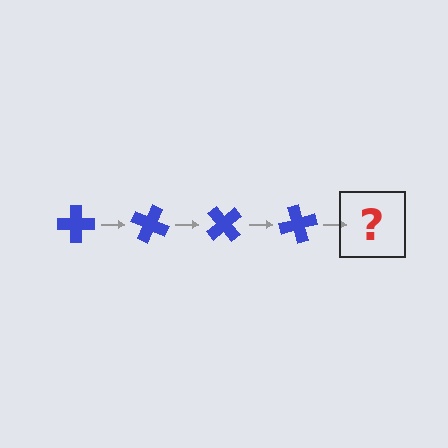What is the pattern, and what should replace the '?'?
The pattern is that the cross rotates 25 degrees each step. The '?' should be a blue cross rotated 100 degrees.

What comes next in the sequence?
The next element should be a blue cross rotated 100 degrees.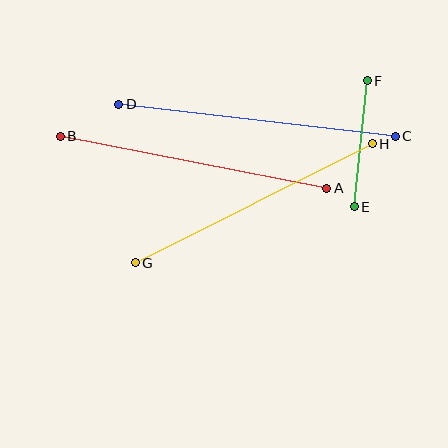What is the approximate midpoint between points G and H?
The midpoint is at approximately (254, 203) pixels.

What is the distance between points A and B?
The distance is approximately 271 pixels.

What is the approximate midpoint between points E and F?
The midpoint is at approximately (361, 144) pixels.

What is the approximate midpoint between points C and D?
The midpoint is at approximately (257, 120) pixels.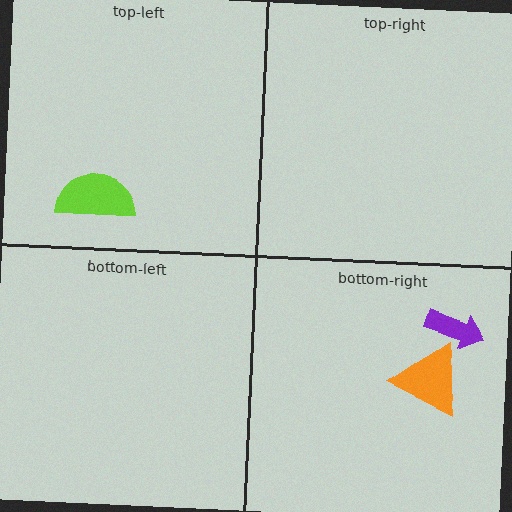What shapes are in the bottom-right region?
The purple arrow, the orange triangle.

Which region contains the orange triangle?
The bottom-right region.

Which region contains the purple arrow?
The bottom-right region.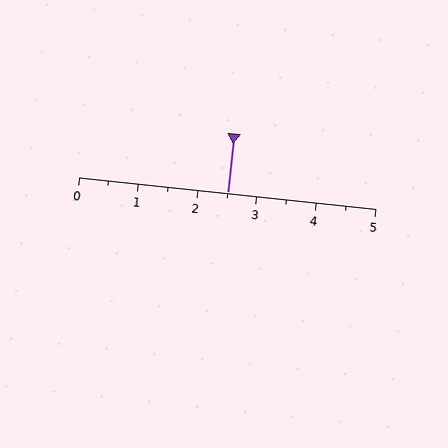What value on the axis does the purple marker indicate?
The marker indicates approximately 2.5.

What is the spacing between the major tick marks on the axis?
The major ticks are spaced 1 apart.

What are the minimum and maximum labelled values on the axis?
The axis runs from 0 to 5.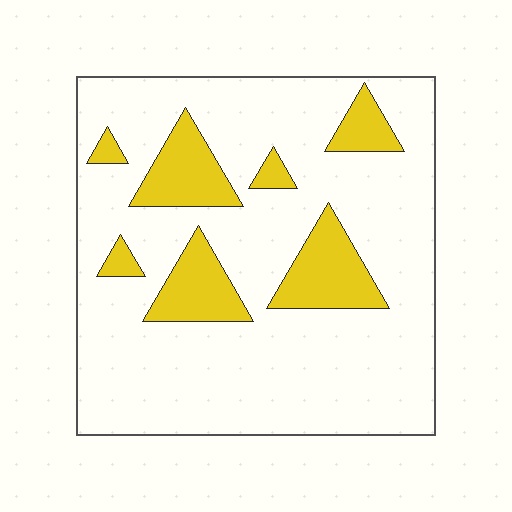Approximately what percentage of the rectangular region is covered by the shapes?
Approximately 20%.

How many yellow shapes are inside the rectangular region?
7.